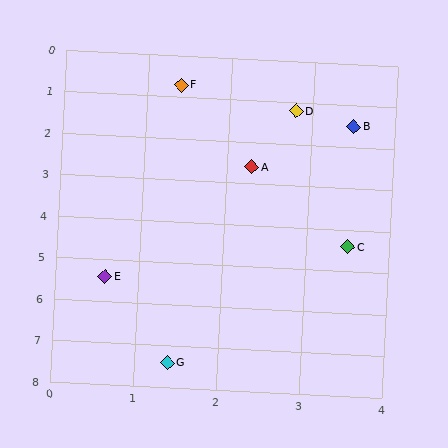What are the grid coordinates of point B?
Point B is at approximately (3.5, 1.5).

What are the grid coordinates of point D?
Point D is at approximately (2.8, 1.2).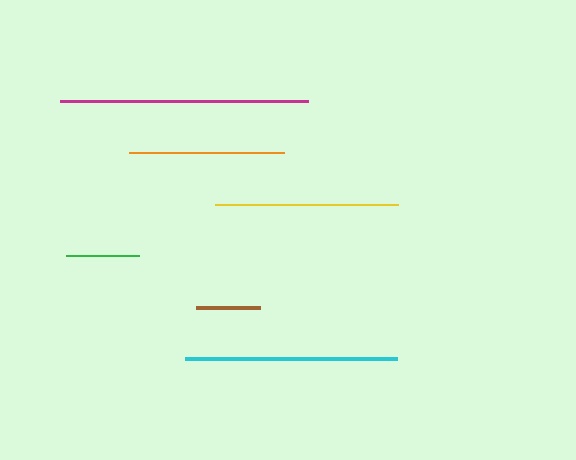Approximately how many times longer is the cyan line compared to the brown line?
The cyan line is approximately 3.3 times the length of the brown line.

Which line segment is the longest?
The magenta line is the longest at approximately 248 pixels.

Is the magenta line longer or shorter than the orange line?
The magenta line is longer than the orange line.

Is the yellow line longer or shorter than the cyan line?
The cyan line is longer than the yellow line.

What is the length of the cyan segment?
The cyan segment is approximately 212 pixels long.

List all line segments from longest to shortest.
From longest to shortest: magenta, cyan, yellow, orange, green, brown.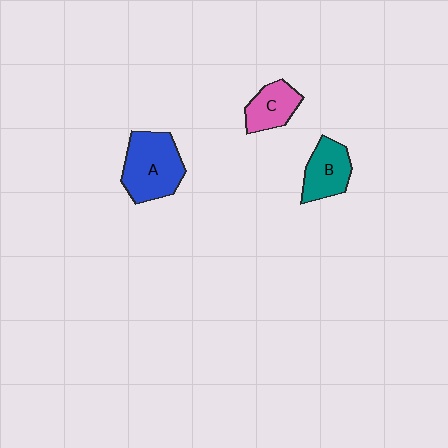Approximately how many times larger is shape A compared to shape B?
Approximately 1.5 times.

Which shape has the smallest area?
Shape C (pink).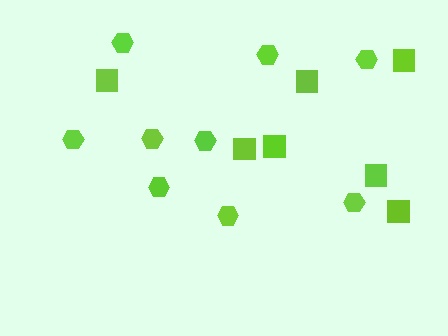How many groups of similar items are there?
There are 2 groups: one group of squares (7) and one group of hexagons (9).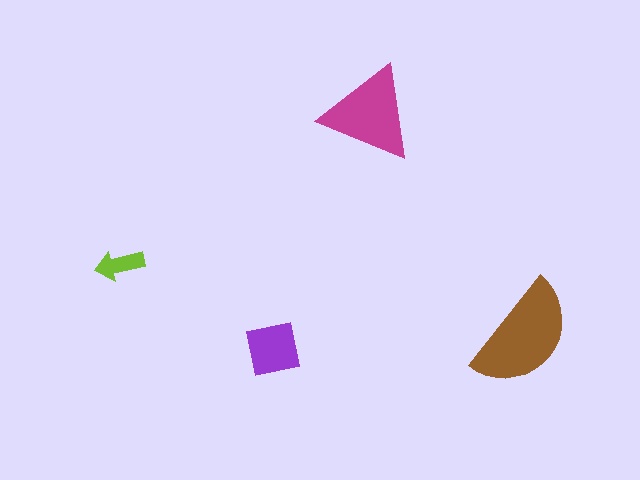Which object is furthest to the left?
The lime arrow is leftmost.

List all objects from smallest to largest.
The lime arrow, the purple square, the magenta triangle, the brown semicircle.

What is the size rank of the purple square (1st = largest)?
3rd.